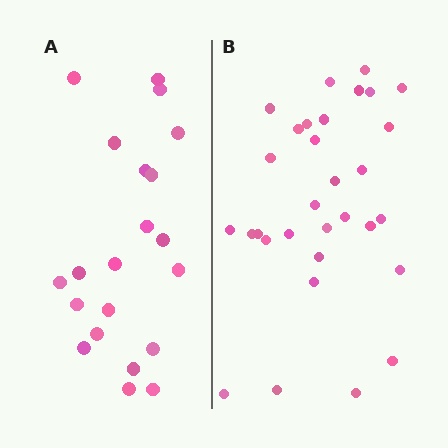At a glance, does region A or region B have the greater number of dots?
Region B (the right region) has more dots.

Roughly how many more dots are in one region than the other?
Region B has roughly 10 or so more dots than region A.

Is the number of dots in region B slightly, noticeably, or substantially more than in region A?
Region B has substantially more. The ratio is roughly 1.5 to 1.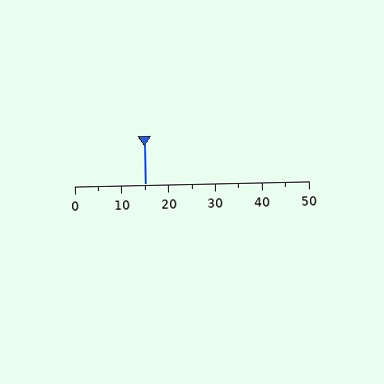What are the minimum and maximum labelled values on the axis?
The axis runs from 0 to 50.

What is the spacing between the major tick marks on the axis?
The major ticks are spaced 10 apart.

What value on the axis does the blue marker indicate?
The marker indicates approximately 15.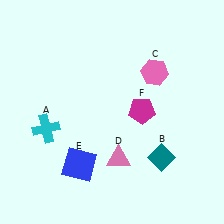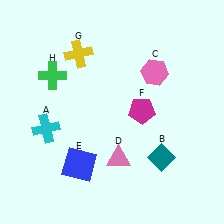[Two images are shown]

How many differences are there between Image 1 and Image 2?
There are 2 differences between the two images.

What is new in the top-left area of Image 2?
A green cross (H) was added in the top-left area of Image 2.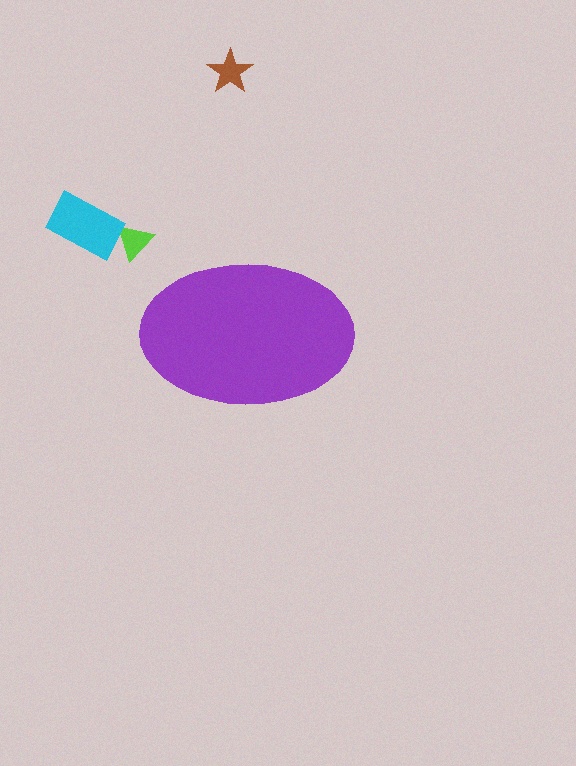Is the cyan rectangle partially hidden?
No, the cyan rectangle is fully visible.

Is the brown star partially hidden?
No, the brown star is fully visible.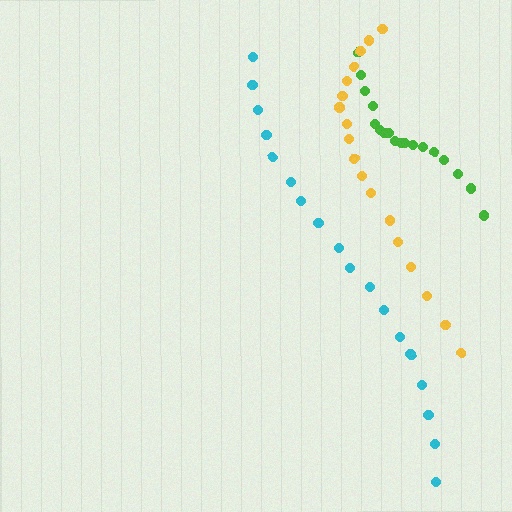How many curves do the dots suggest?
There are 3 distinct paths.